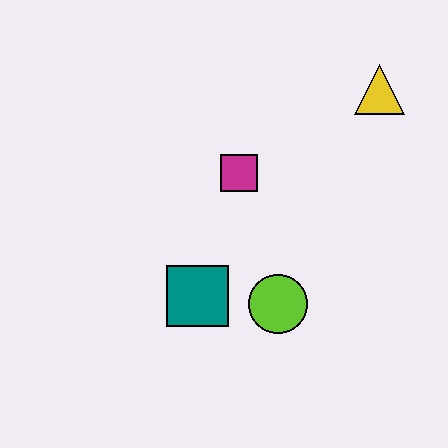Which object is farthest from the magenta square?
The yellow triangle is farthest from the magenta square.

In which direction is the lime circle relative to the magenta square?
The lime circle is below the magenta square.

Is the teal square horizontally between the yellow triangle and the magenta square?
No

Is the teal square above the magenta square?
No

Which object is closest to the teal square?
The lime circle is closest to the teal square.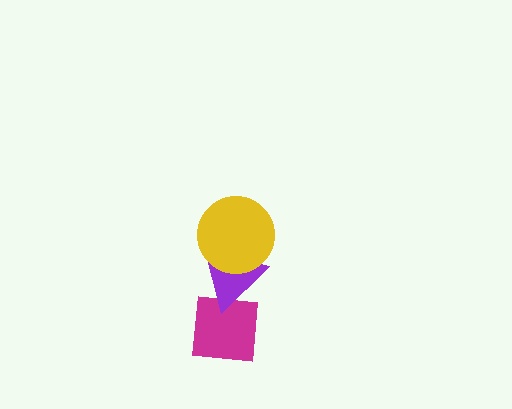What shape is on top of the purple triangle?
The yellow circle is on top of the purple triangle.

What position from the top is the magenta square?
The magenta square is 3rd from the top.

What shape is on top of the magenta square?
The purple triangle is on top of the magenta square.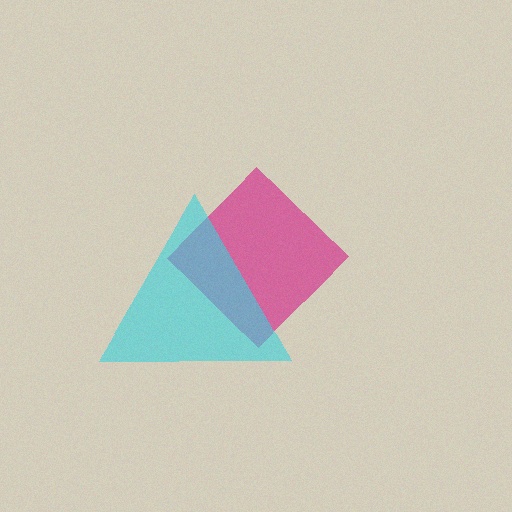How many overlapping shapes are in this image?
There are 2 overlapping shapes in the image.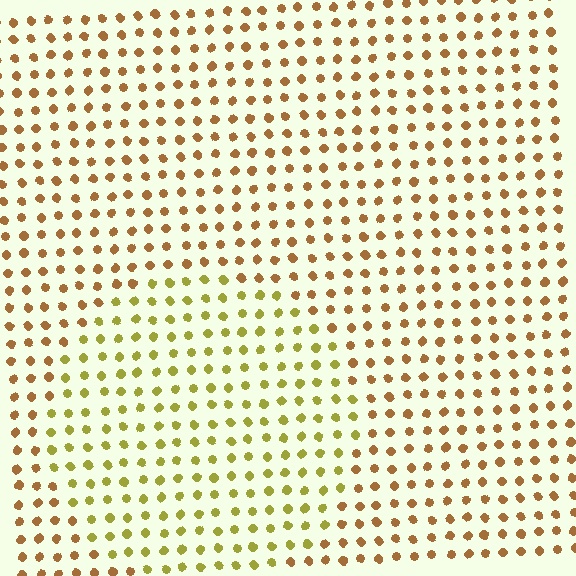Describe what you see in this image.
The image is filled with small brown elements in a uniform arrangement. A circle-shaped region is visible where the elements are tinted to a slightly different hue, forming a subtle color boundary.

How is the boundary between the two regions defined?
The boundary is defined purely by a slight shift in hue (about 34 degrees). Spacing, size, and orientation are identical on both sides.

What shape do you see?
I see a circle.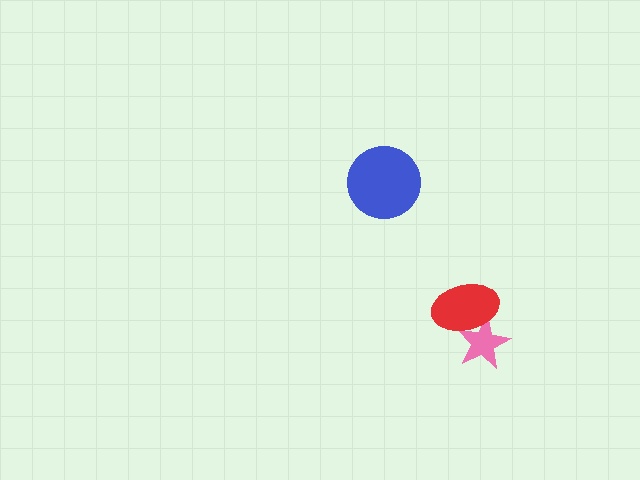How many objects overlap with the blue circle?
0 objects overlap with the blue circle.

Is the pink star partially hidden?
Yes, it is partially covered by another shape.